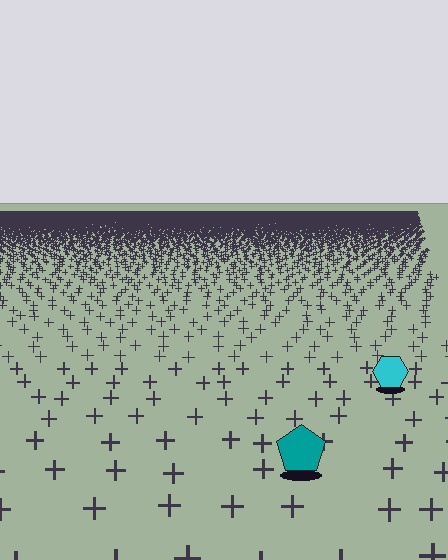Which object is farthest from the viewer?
The cyan hexagon is farthest from the viewer. It appears smaller and the ground texture around it is denser.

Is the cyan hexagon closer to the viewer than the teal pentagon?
No. The teal pentagon is closer — you can tell from the texture gradient: the ground texture is coarser near it.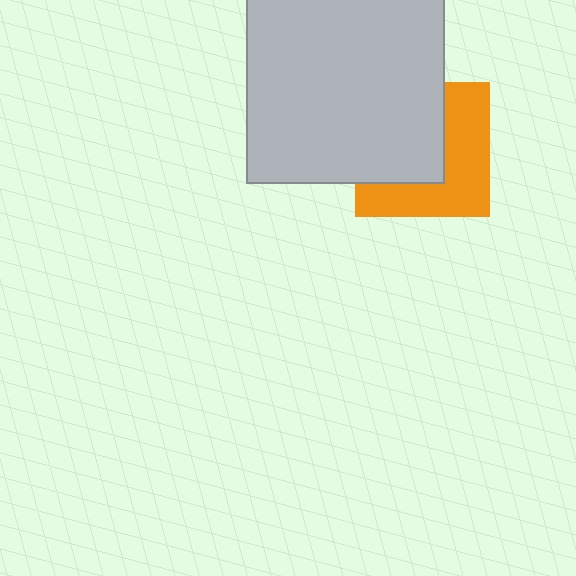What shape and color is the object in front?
The object in front is a light gray rectangle.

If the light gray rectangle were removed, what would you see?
You would see the complete orange square.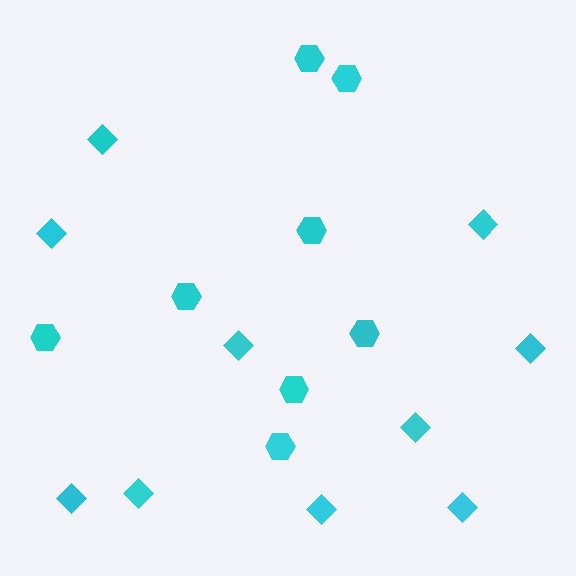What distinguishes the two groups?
There are 2 groups: one group of hexagons (8) and one group of diamonds (10).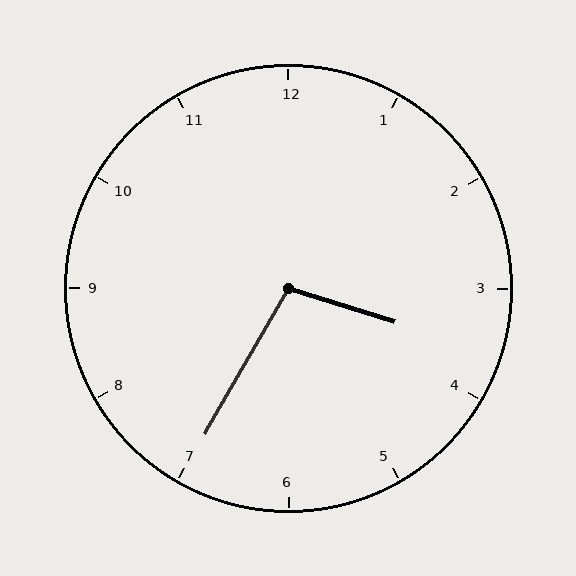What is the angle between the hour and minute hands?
Approximately 102 degrees.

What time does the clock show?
3:35.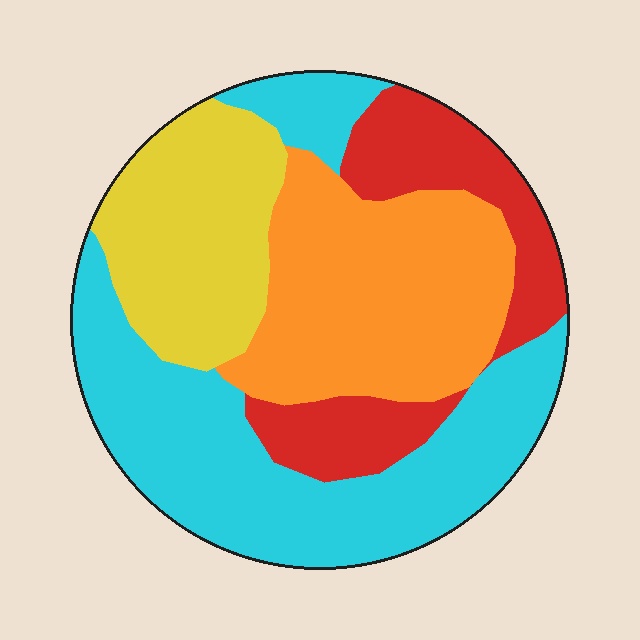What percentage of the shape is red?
Red takes up about one sixth (1/6) of the shape.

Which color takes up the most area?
Cyan, at roughly 35%.